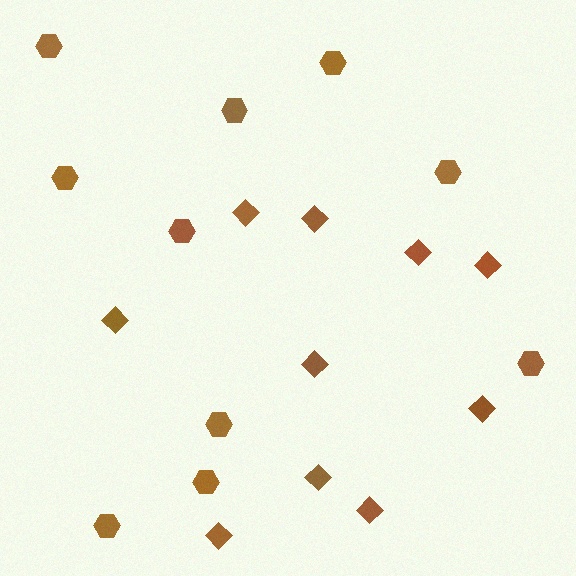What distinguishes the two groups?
There are 2 groups: one group of diamonds (10) and one group of hexagons (10).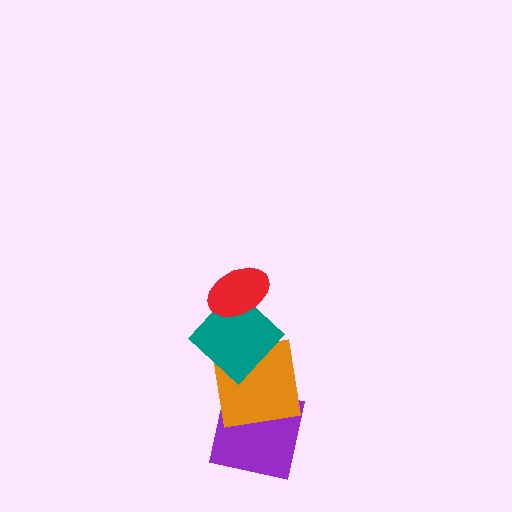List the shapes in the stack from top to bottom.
From top to bottom: the red ellipse, the teal diamond, the orange square, the purple square.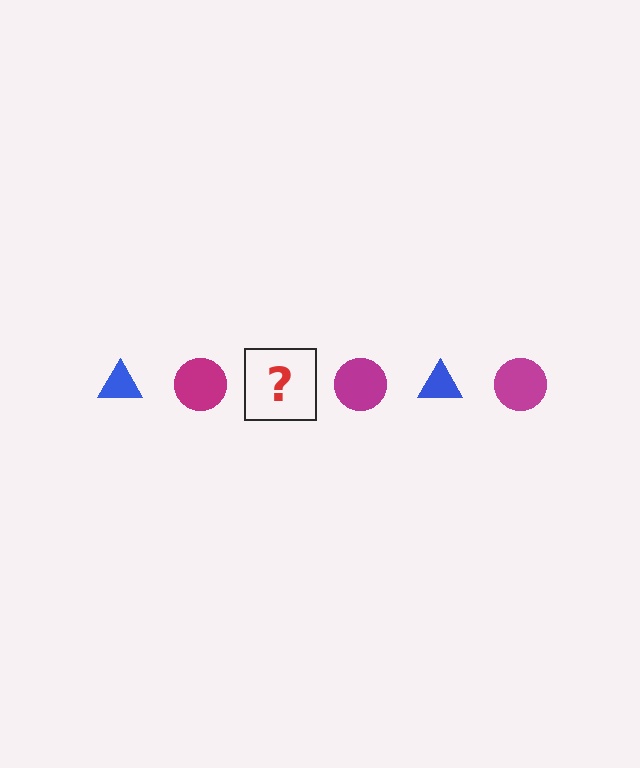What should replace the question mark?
The question mark should be replaced with a blue triangle.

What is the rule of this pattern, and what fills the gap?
The rule is that the pattern alternates between blue triangle and magenta circle. The gap should be filled with a blue triangle.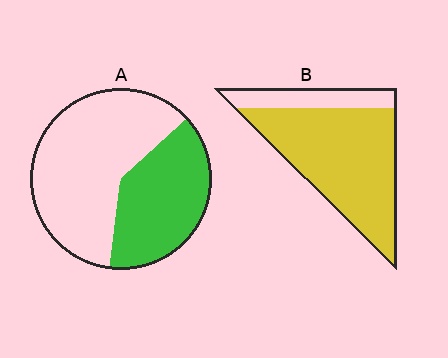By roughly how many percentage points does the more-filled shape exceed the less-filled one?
By roughly 40 percentage points (B over A).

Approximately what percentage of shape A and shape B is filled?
A is approximately 40% and B is approximately 80%.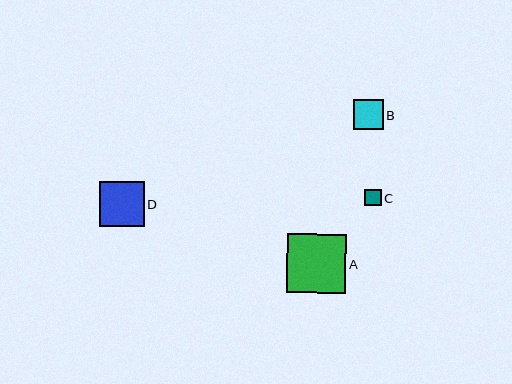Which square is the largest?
Square A is the largest with a size of approximately 59 pixels.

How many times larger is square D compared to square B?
Square D is approximately 1.5 times the size of square B.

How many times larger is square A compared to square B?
Square A is approximately 2.0 times the size of square B.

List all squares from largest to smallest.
From largest to smallest: A, D, B, C.